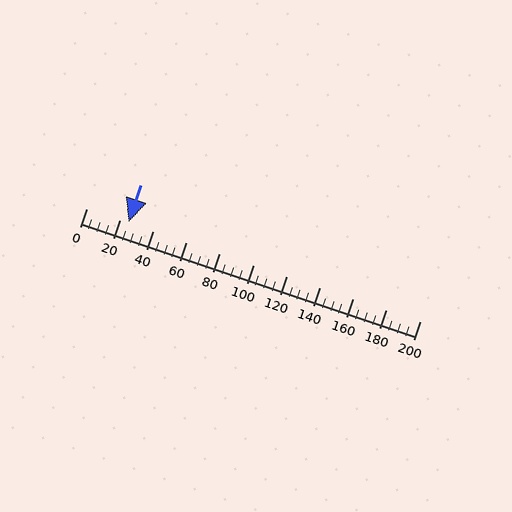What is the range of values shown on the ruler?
The ruler shows values from 0 to 200.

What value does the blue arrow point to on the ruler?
The blue arrow points to approximately 25.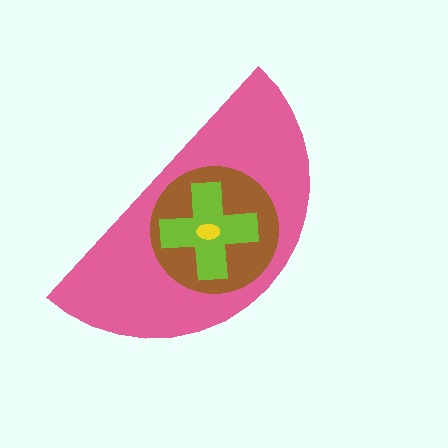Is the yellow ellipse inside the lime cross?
Yes.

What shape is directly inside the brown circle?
The lime cross.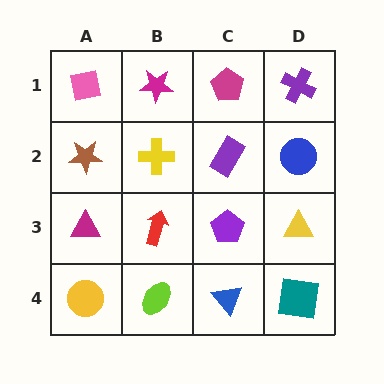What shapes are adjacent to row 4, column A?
A magenta triangle (row 3, column A), a lime ellipse (row 4, column B).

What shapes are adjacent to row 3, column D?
A blue circle (row 2, column D), a teal square (row 4, column D), a purple pentagon (row 3, column C).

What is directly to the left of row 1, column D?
A magenta pentagon.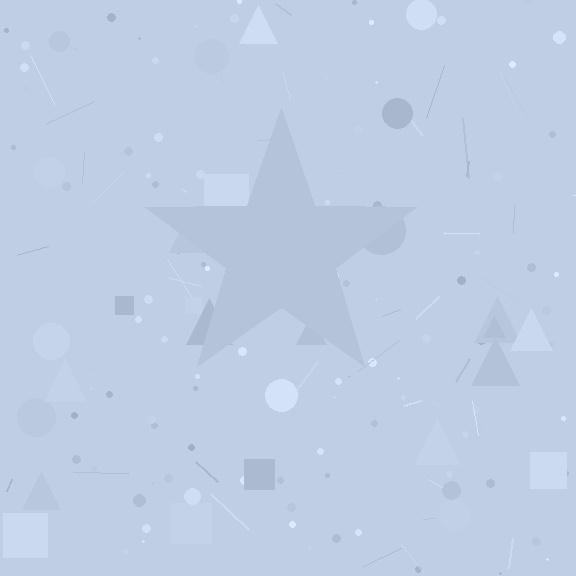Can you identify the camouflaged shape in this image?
The camouflaged shape is a star.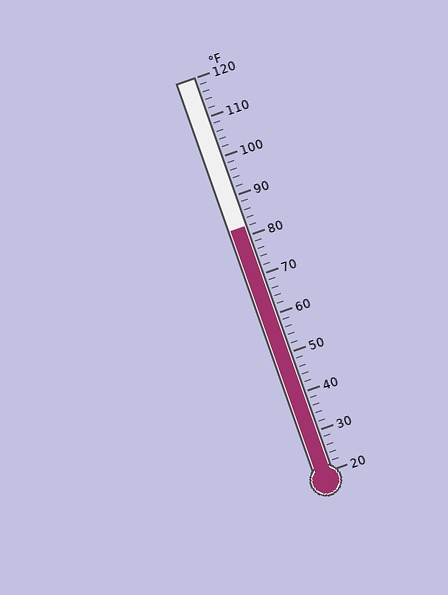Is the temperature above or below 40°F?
The temperature is above 40°F.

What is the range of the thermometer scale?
The thermometer scale ranges from 20°F to 120°F.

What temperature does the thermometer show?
The thermometer shows approximately 82°F.